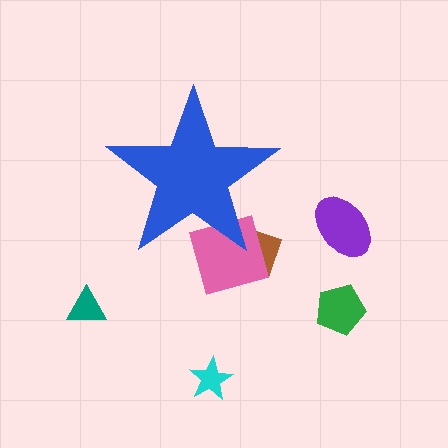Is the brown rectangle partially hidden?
Yes, the brown rectangle is partially hidden behind the blue star.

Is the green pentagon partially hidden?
No, the green pentagon is fully visible.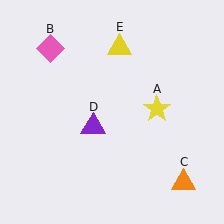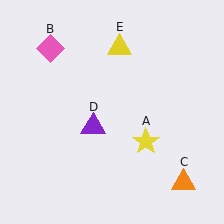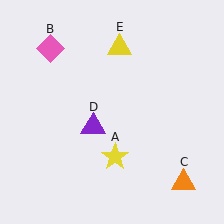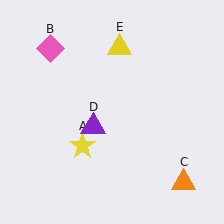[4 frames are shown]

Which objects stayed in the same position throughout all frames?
Pink diamond (object B) and orange triangle (object C) and purple triangle (object D) and yellow triangle (object E) remained stationary.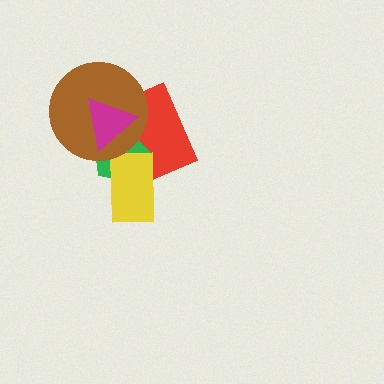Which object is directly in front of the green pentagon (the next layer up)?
The yellow rectangle is directly in front of the green pentagon.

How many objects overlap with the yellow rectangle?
2 objects overlap with the yellow rectangle.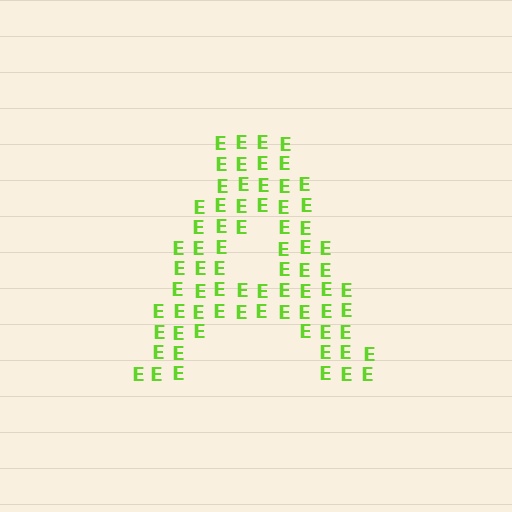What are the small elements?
The small elements are letter E's.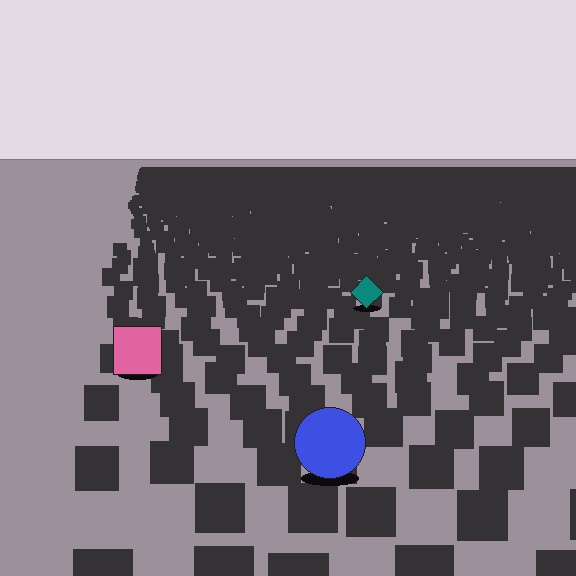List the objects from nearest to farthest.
From nearest to farthest: the blue circle, the pink square, the teal diamond.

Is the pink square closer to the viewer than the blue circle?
No. The blue circle is closer — you can tell from the texture gradient: the ground texture is coarser near it.